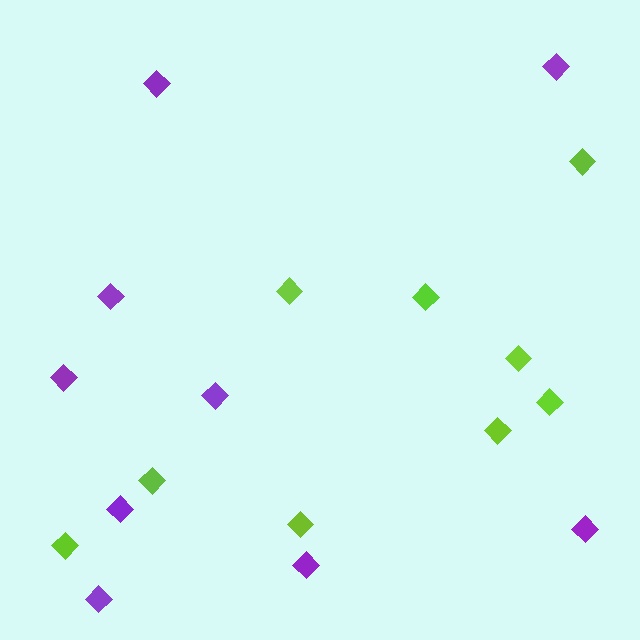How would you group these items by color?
There are 2 groups: one group of purple diamonds (9) and one group of lime diamonds (9).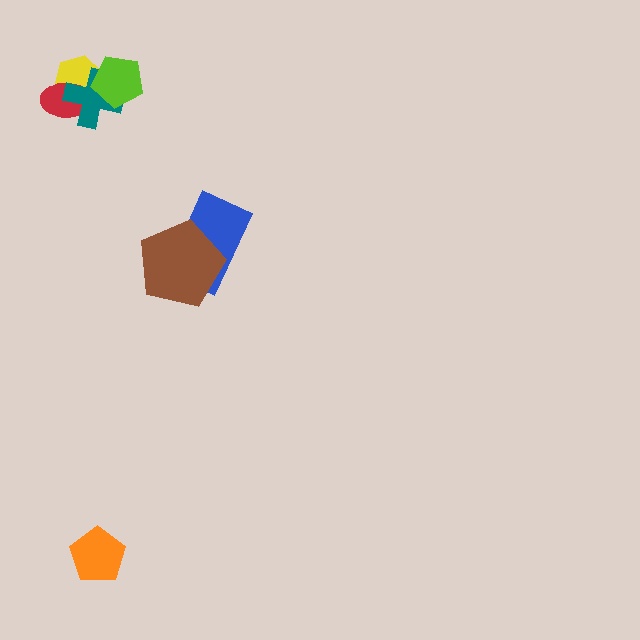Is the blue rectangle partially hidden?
Yes, it is partially covered by another shape.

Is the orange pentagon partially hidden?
No, no other shape covers it.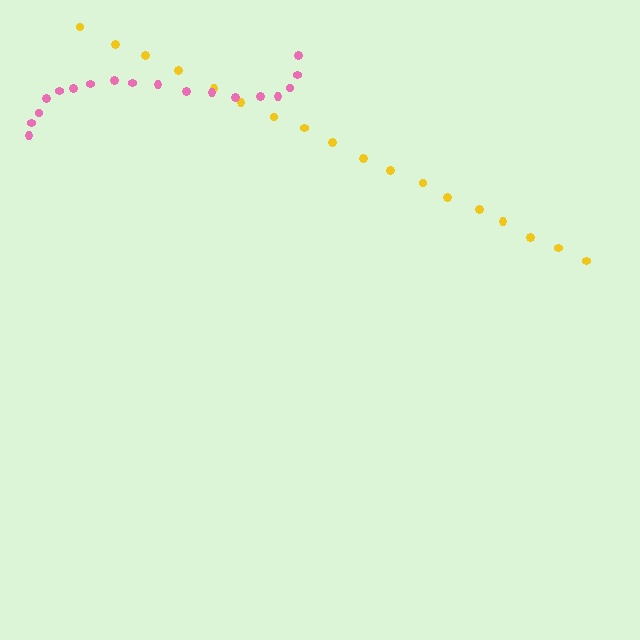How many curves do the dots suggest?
There are 2 distinct paths.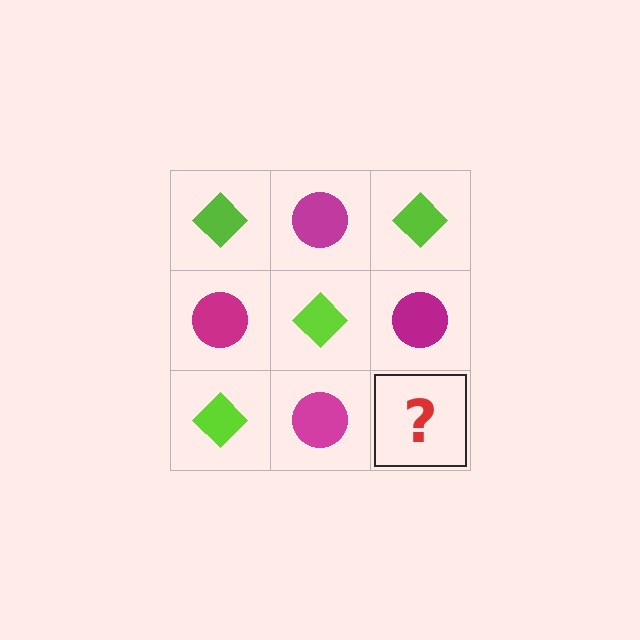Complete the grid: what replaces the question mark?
The question mark should be replaced with a lime diamond.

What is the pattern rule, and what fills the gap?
The rule is that it alternates lime diamond and magenta circle in a checkerboard pattern. The gap should be filled with a lime diamond.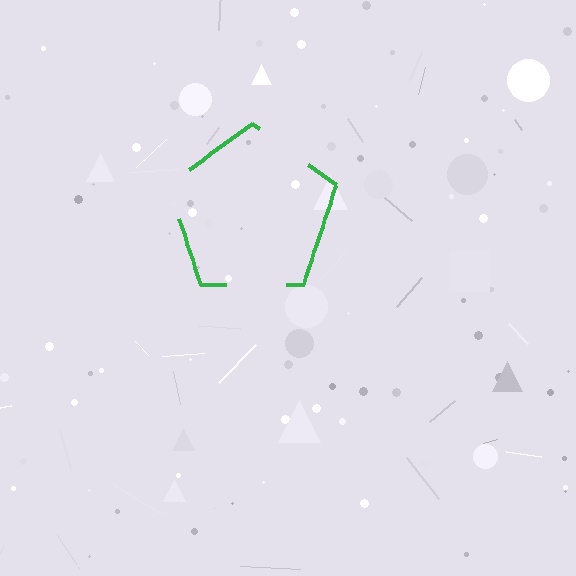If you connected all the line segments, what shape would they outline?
They would outline a pentagon.